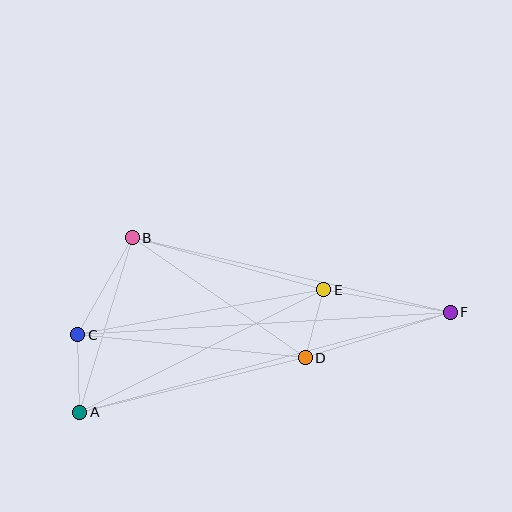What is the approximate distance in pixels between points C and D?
The distance between C and D is approximately 229 pixels.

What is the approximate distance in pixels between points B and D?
The distance between B and D is approximately 210 pixels.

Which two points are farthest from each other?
Points A and F are farthest from each other.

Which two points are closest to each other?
Points D and E are closest to each other.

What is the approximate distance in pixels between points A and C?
The distance between A and C is approximately 78 pixels.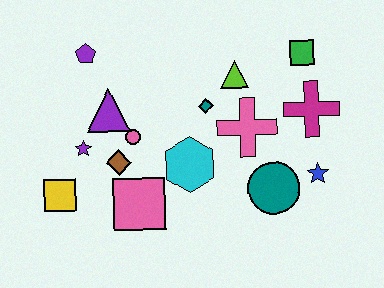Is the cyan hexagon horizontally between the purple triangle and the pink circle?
No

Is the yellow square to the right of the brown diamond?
No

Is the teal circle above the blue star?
No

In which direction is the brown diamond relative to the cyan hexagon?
The brown diamond is to the left of the cyan hexagon.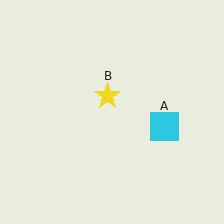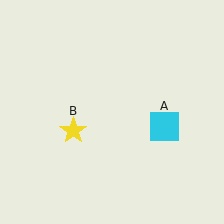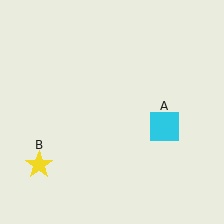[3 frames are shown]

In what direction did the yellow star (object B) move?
The yellow star (object B) moved down and to the left.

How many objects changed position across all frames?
1 object changed position: yellow star (object B).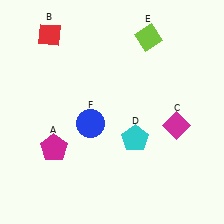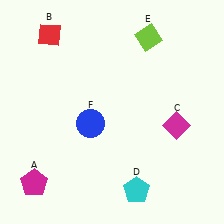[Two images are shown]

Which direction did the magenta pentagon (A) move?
The magenta pentagon (A) moved down.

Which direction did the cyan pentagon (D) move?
The cyan pentagon (D) moved down.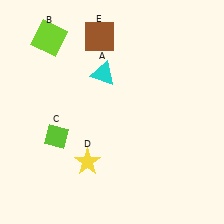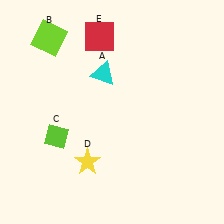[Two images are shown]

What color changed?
The square (E) changed from brown in Image 1 to red in Image 2.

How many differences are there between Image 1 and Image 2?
There is 1 difference between the two images.